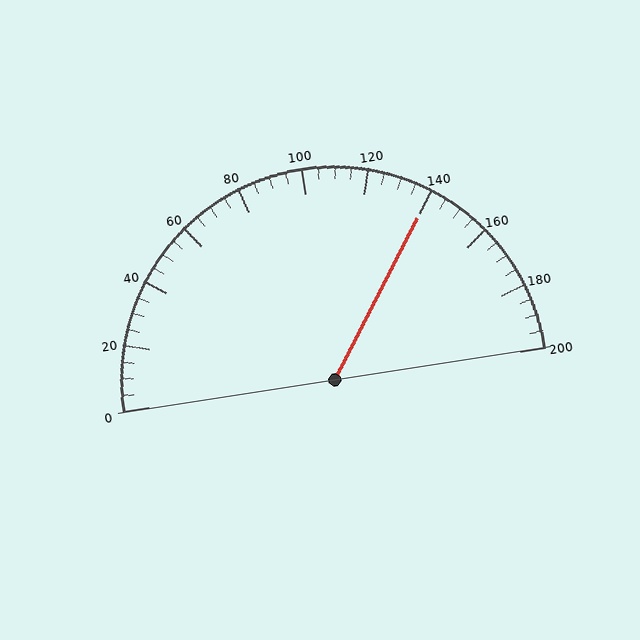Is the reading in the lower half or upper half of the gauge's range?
The reading is in the upper half of the range (0 to 200).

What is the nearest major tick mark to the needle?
The nearest major tick mark is 140.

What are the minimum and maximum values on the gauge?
The gauge ranges from 0 to 200.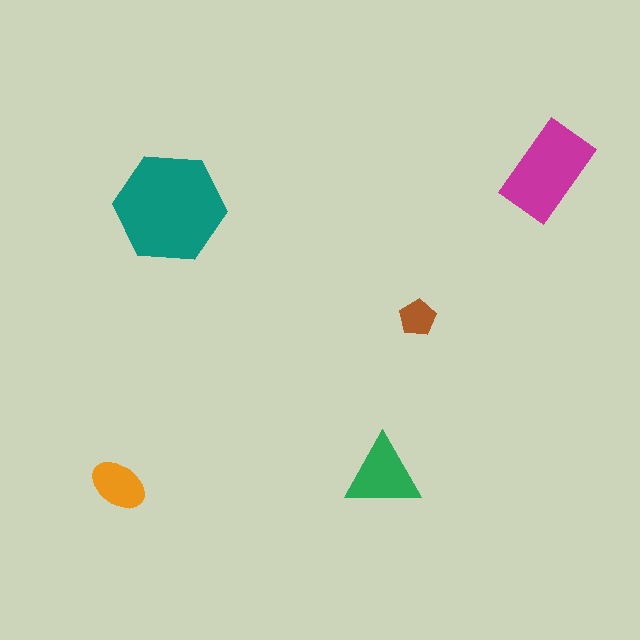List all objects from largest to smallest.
The teal hexagon, the magenta rectangle, the green triangle, the orange ellipse, the brown pentagon.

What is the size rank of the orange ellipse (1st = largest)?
4th.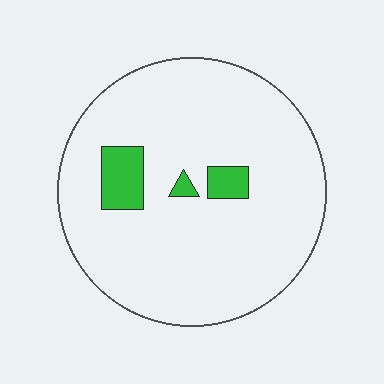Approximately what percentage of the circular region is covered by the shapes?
Approximately 10%.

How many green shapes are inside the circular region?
3.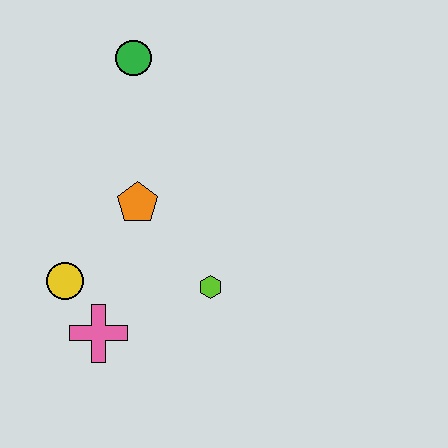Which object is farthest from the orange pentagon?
The green circle is farthest from the orange pentagon.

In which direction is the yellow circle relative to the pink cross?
The yellow circle is above the pink cross.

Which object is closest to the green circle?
The orange pentagon is closest to the green circle.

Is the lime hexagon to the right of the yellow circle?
Yes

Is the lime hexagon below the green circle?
Yes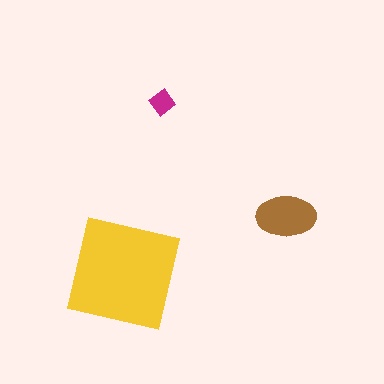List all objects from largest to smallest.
The yellow square, the brown ellipse, the magenta diamond.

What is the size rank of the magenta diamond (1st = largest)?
3rd.